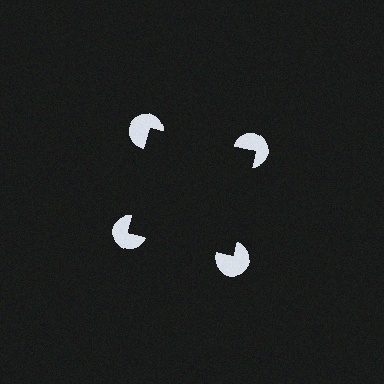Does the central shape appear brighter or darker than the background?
It typically appears slightly darker than the background, even though no actual brightness change is drawn.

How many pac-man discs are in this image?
There are 4 — one at each vertex of the illusory square.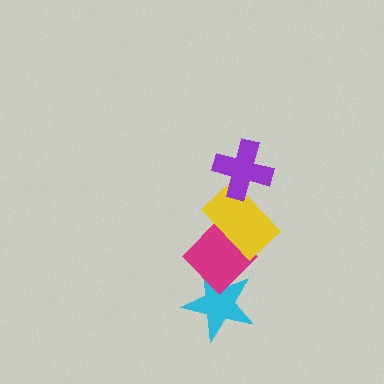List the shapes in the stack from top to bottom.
From top to bottom: the purple cross, the yellow rectangle, the magenta diamond, the cyan star.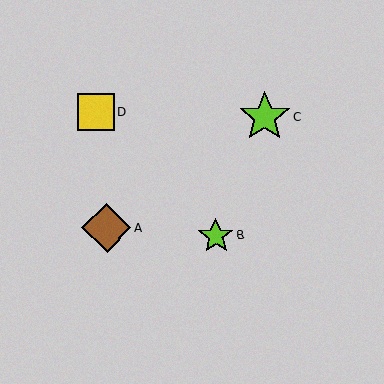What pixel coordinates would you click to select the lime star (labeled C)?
Click at (265, 117) to select the lime star C.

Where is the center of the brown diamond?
The center of the brown diamond is at (107, 228).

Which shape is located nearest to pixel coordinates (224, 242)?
The lime star (labeled B) at (216, 236) is nearest to that location.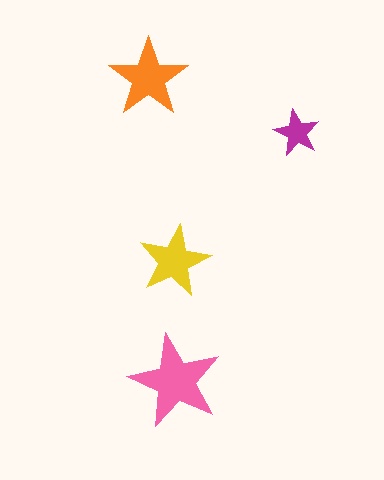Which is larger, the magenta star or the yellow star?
The yellow one.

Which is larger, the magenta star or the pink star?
The pink one.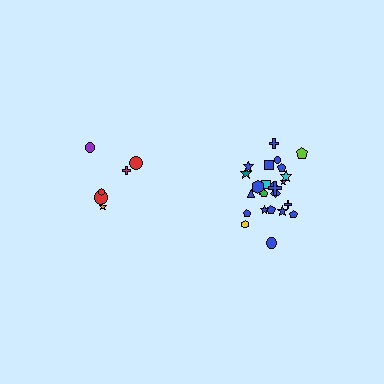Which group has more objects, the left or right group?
The right group.